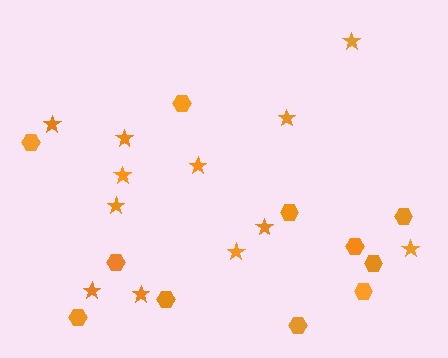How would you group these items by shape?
There are 2 groups: one group of hexagons (11) and one group of stars (12).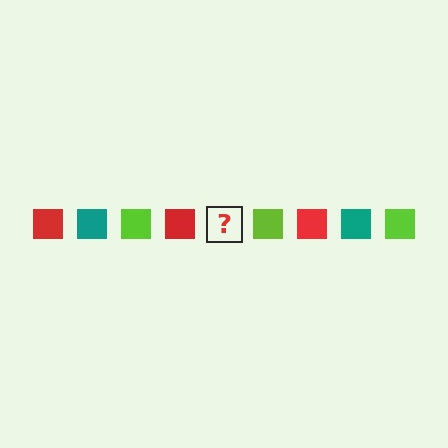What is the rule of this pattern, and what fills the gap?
The rule is that the pattern cycles through red, teal, lime squares. The gap should be filled with a teal square.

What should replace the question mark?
The question mark should be replaced with a teal square.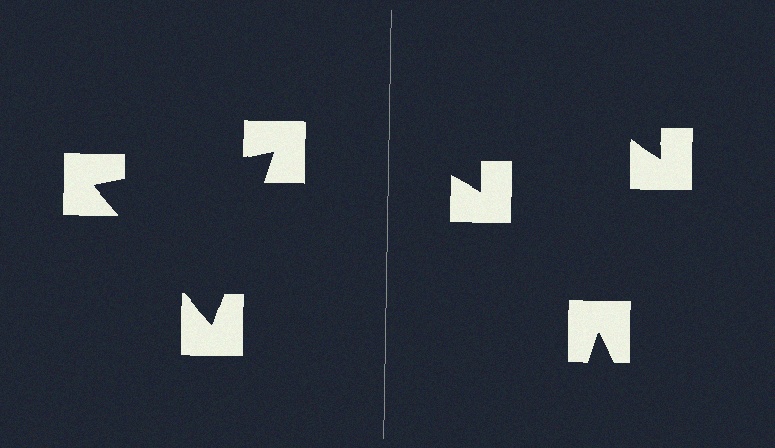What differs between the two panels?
The notched squares are positioned identically on both sides; only the wedge orientations differ. On the left they align to a triangle; on the right they are misaligned.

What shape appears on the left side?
An illusory triangle.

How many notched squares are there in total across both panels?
6 — 3 on each side.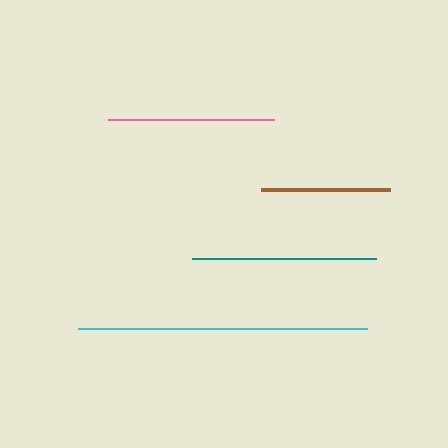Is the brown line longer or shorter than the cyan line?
The cyan line is longer than the brown line.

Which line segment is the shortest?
The brown line is the shortest at approximately 129 pixels.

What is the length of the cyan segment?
The cyan segment is approximately 289 pixels long.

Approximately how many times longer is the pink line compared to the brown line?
The pink line is approximately 1.3 times the length of the brown line.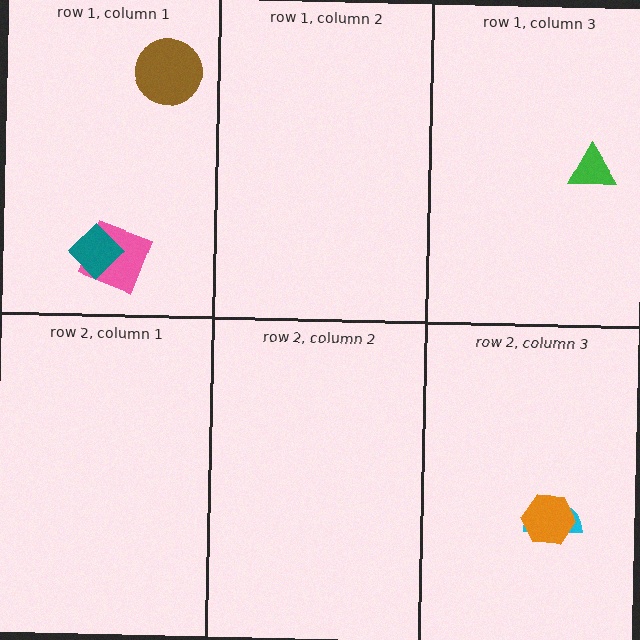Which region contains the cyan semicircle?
The row 2, column 3 region.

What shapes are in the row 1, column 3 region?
The green triangle.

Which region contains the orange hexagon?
The row 2, column 3 region.